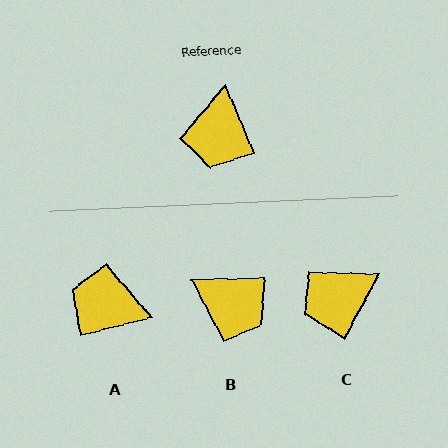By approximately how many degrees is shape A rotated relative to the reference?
Approximately 99 degrees clockwise.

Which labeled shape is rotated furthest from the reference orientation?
A, about 99 degrees away.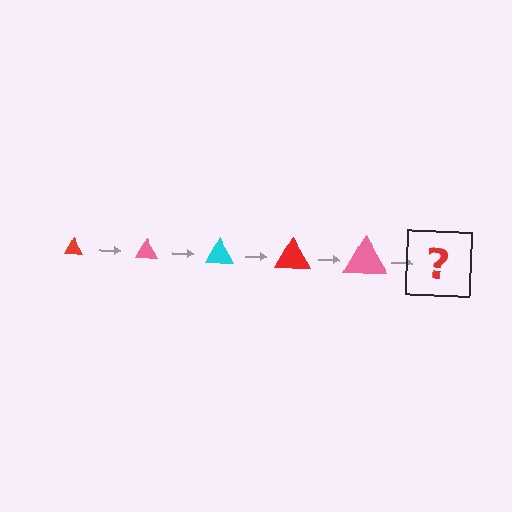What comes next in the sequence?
The next element should be a cyan triangle, larger than the previous one.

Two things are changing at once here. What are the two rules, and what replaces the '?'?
The two rules are that the triangle grows larger each step and the color cycles through red, pink, and cyan. The '?' should be a cyan triangle, larger than the previous one.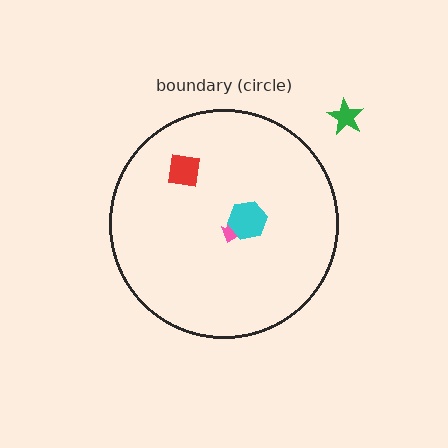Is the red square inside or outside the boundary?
Inside.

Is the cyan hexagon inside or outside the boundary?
Inside.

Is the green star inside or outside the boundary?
Outside.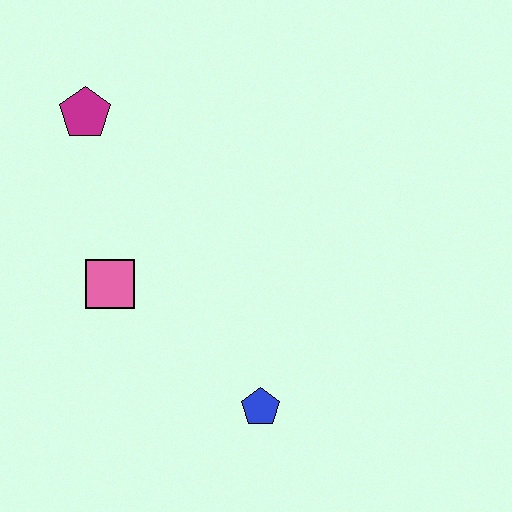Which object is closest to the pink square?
The magenta pentagon is closest to the pink square.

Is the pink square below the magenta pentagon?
Yes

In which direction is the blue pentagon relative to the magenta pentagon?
The blue pentagon is below the magenta pentagon.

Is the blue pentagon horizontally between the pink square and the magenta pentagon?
No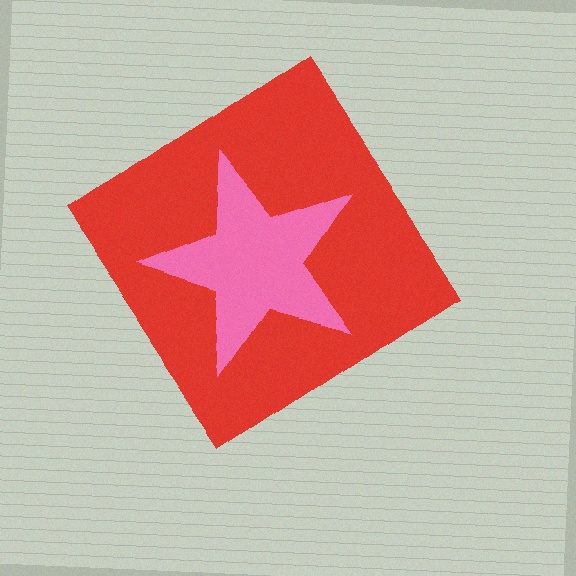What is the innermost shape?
The pink star.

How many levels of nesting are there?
2.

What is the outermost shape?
The red diamond.